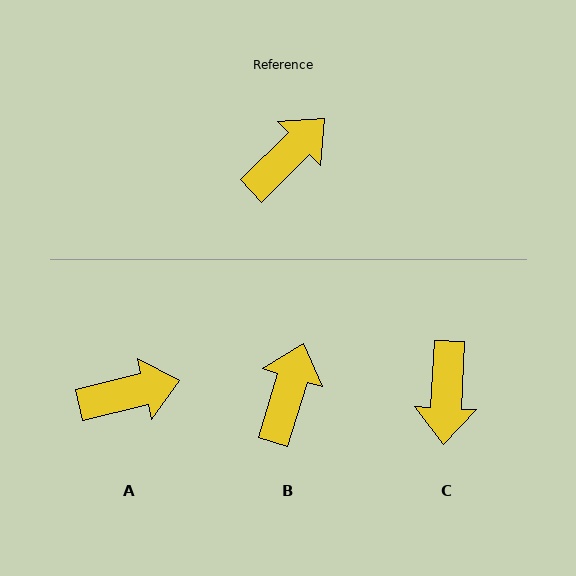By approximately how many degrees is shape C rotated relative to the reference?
Approximately 138 degrees clockwise.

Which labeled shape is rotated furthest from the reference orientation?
C, about 138 degrees away.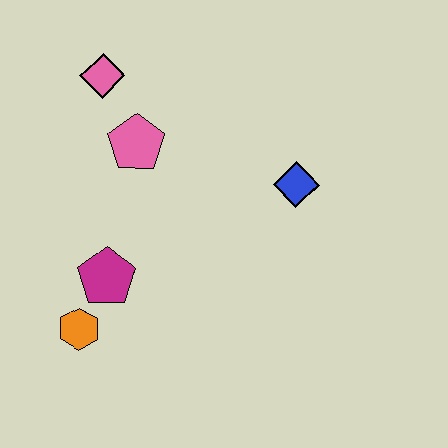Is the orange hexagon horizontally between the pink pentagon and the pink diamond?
No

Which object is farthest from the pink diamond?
The orange hexagon is farthest from the pink diamond.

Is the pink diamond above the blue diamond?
Yes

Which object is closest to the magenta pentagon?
The orange hexagon is closest to the magenta pentagon.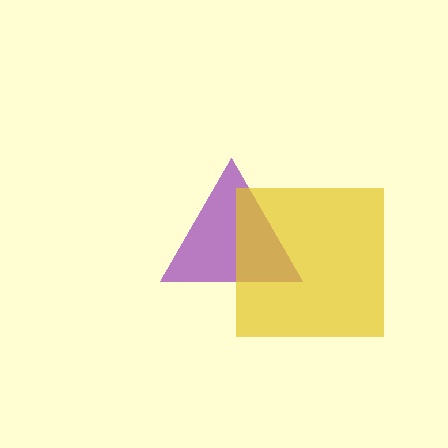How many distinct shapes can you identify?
There are 2 distinct shapes: a purple triangle, a yellow square.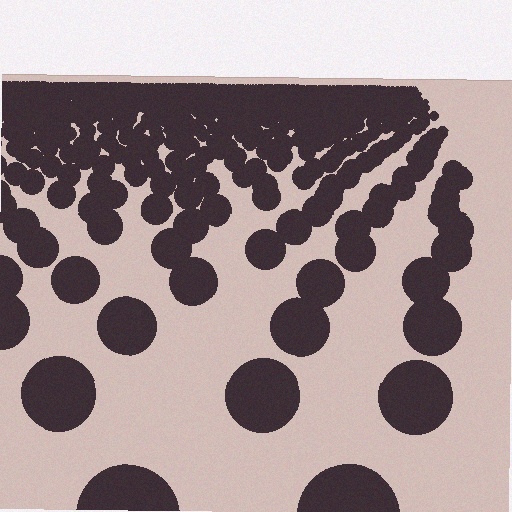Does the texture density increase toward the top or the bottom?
Density increases toward the top.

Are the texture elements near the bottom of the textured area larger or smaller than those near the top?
Larger. Near the bottom, elements are closer to the viewer and appear at a bigger on-screen size.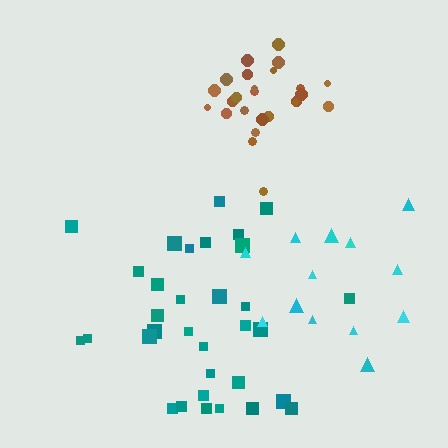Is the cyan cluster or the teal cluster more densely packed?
Cyan.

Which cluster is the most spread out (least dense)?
Teal.